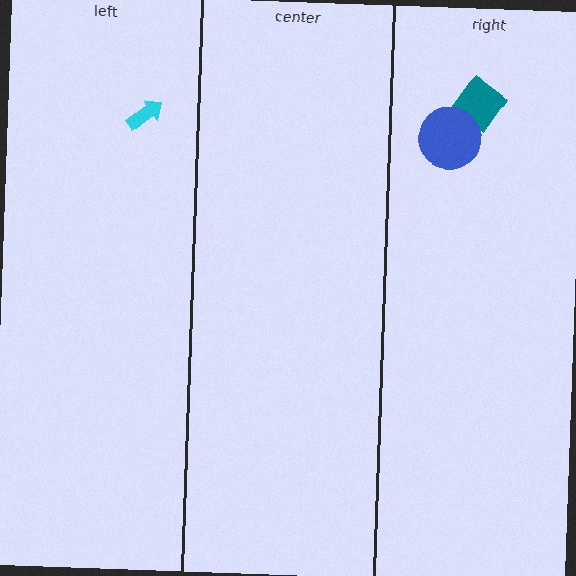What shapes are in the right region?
The teal diamond, the blue circle.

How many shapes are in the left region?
1.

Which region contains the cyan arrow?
The left region.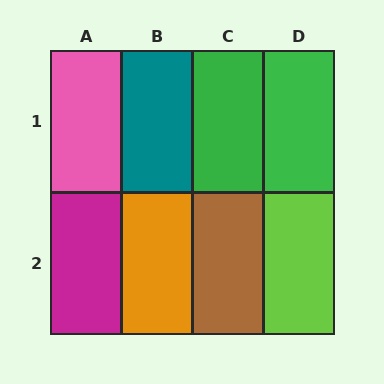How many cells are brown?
1 cell is brown.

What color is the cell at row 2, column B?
Orange.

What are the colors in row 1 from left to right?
Pink, teal, green, green.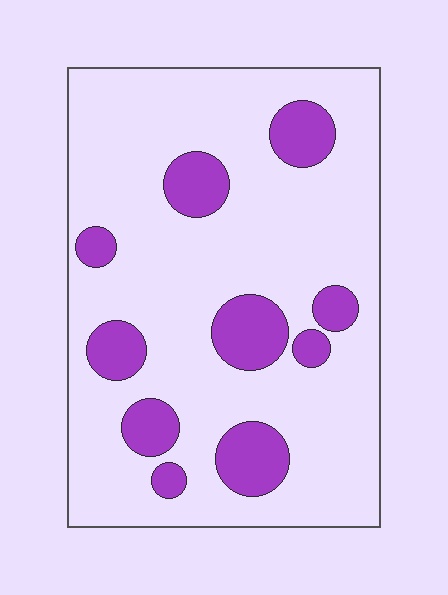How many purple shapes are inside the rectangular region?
10.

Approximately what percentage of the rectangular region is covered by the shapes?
Approximately 20%.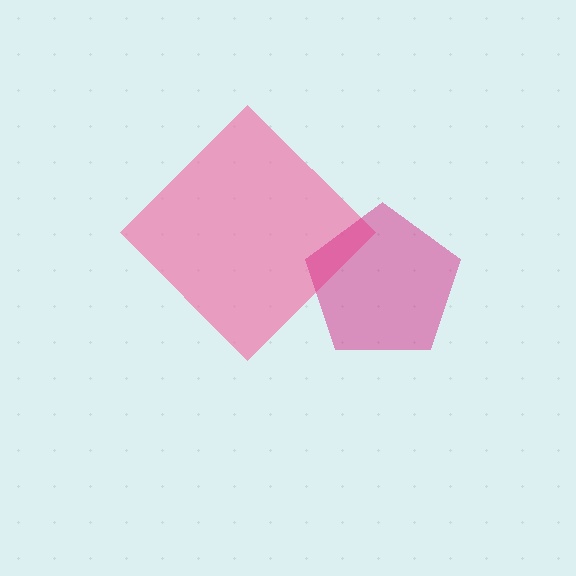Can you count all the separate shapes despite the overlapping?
Yes, there are 2 separate shapes.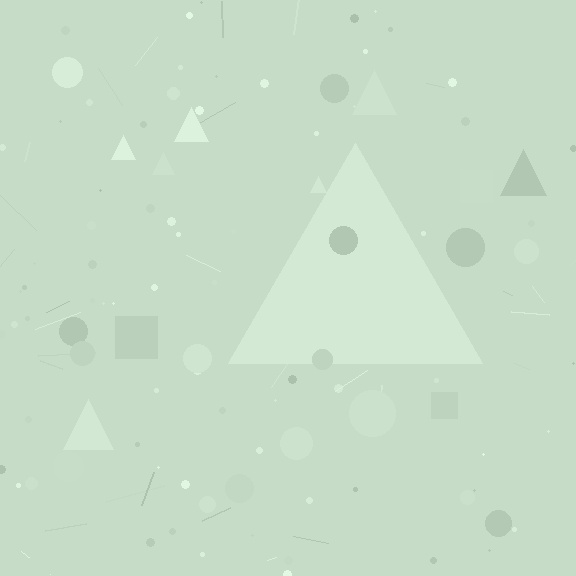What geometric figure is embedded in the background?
A triangle is embedded in the background.